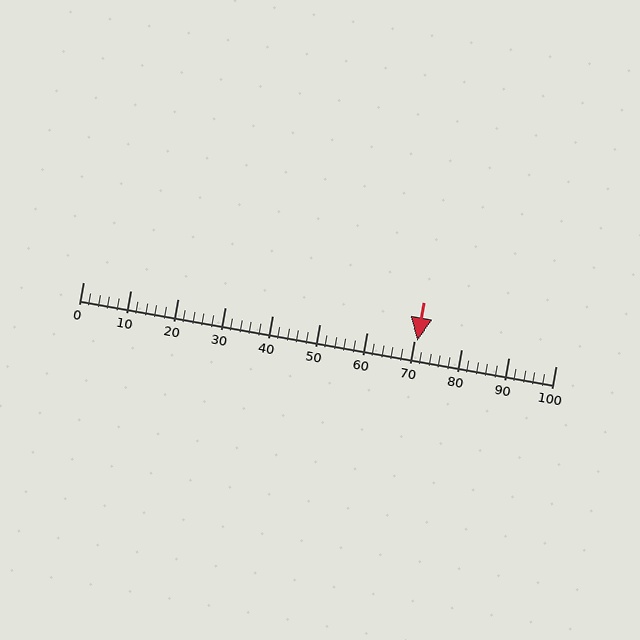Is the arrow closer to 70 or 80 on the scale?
The arrow is closer to 70.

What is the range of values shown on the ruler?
The ruler shows values from 0 to 100.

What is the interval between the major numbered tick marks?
The major tick marks are spaced 10 units apart.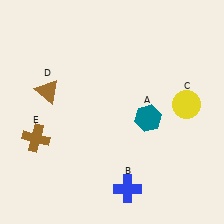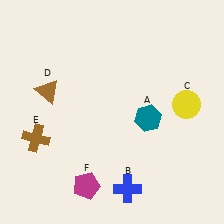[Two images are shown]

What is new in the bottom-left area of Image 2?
A magenta pentagon (F) was added in the bottom-left area of Image 2.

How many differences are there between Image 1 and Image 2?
There is 1 difference between the two images.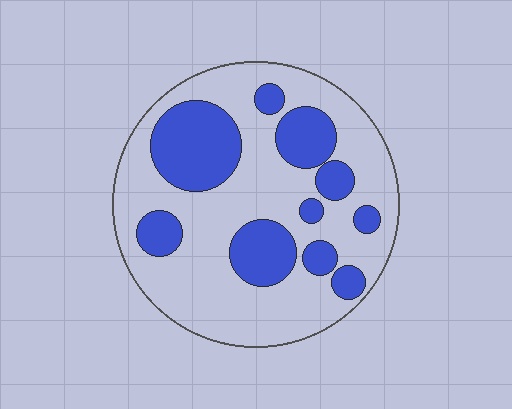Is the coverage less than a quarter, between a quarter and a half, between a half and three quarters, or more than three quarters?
Between a quarter and a half.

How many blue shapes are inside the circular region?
10.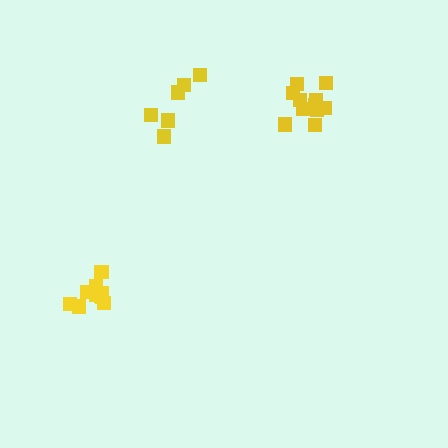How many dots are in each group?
Group 1: 10 dots, Group 2: 6 dots, Group 3: 11 dots (27 total).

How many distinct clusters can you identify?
There are 3 distinct clusters.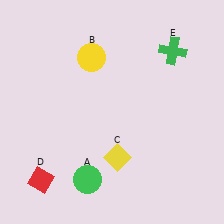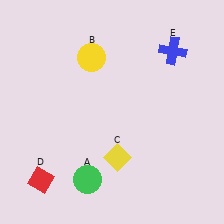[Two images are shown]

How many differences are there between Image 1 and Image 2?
There is 1 difference between the two images.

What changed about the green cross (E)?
In Image 1, E is green. In Image 2, it changed to blue.